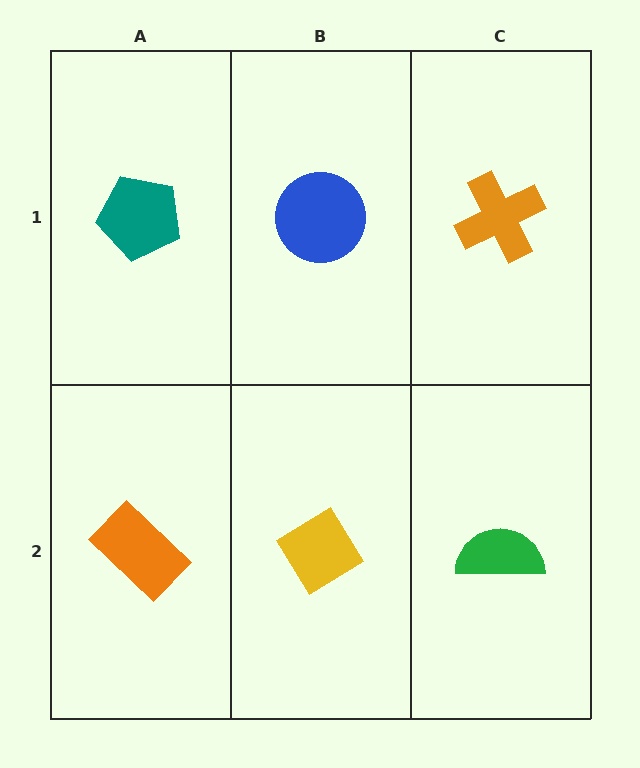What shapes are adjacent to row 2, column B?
A blue circle (row 1, column B), an orange rectangle (row 2, column A), a green semicircle (row 2, column C).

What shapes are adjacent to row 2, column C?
An orange cross (row 1, column C), a yellow diamond (row 2, column B).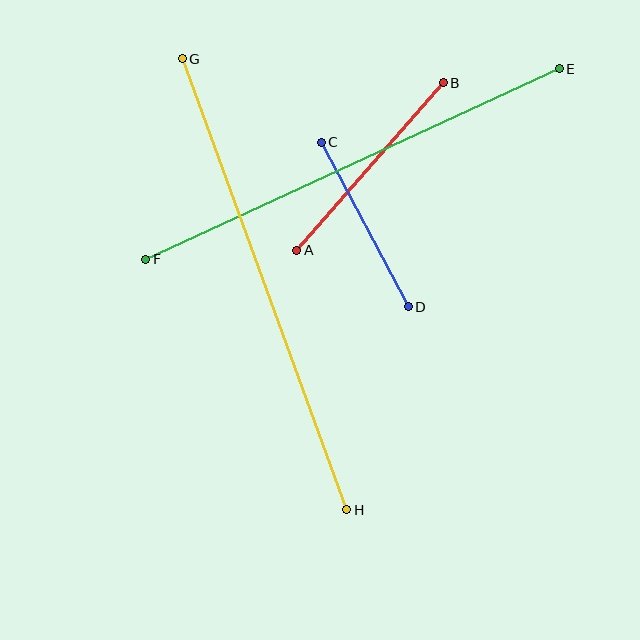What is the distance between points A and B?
The distance is approximately 222 pixels.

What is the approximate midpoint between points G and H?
The midpoint is at approximately (264, 284) pixels.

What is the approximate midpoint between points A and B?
The midpoint is at approximately (370, 166) pixels.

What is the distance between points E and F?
The distance is approximately 455 pixels.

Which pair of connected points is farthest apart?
Points G and H are farthest apart.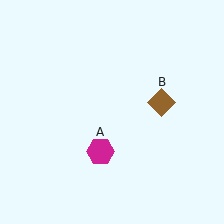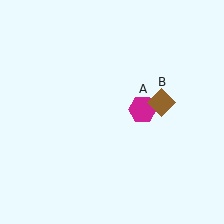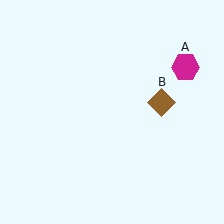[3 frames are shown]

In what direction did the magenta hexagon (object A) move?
The magenta hexagon (object A) moved up and to the right.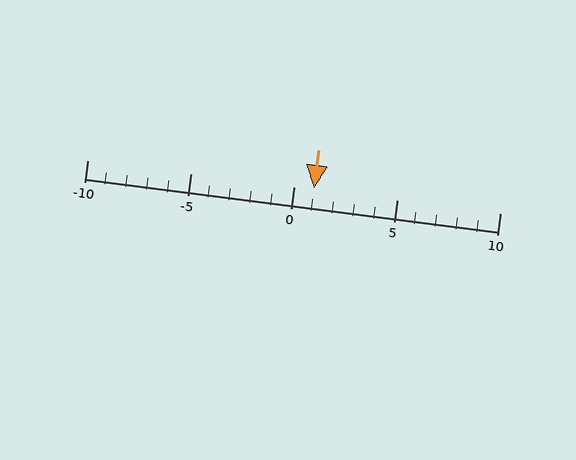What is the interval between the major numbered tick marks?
The major tick marks are spaced 5 units apart.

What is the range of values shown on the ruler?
The ruler shows values from -10 to 10.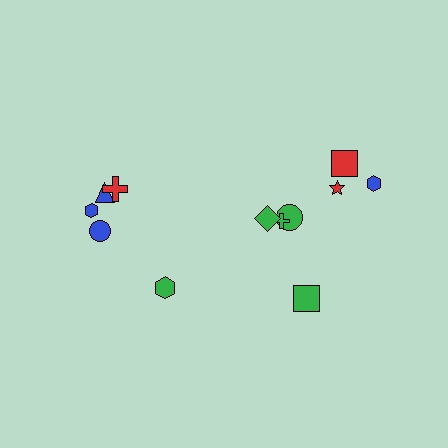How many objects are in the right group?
There are 7 objects.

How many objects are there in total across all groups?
There are 12 objects.